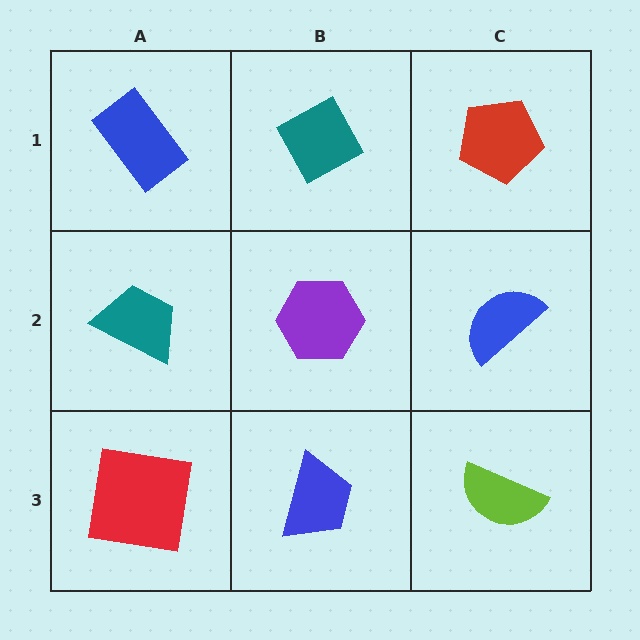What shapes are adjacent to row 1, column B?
A purple hexagon (row 2, column B), a blue rectangle (row 1, column A), a red pentagon (row 1, column C).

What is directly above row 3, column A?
A teal trapezoid.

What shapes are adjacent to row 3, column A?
A teal trapezoid (row 2, column A), a blue trapezoid (row 3, column B).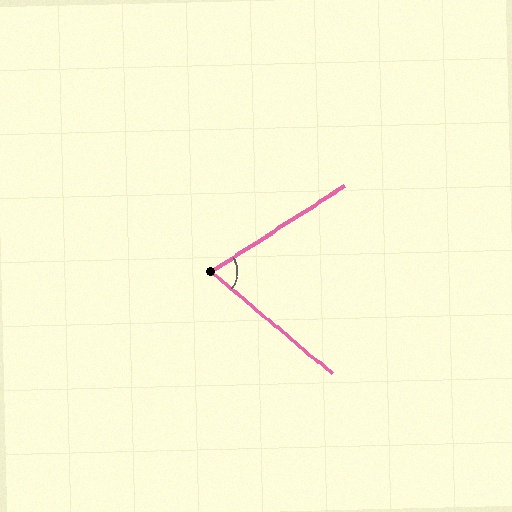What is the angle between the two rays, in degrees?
Approximately 73 degrees.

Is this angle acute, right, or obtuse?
It is acute.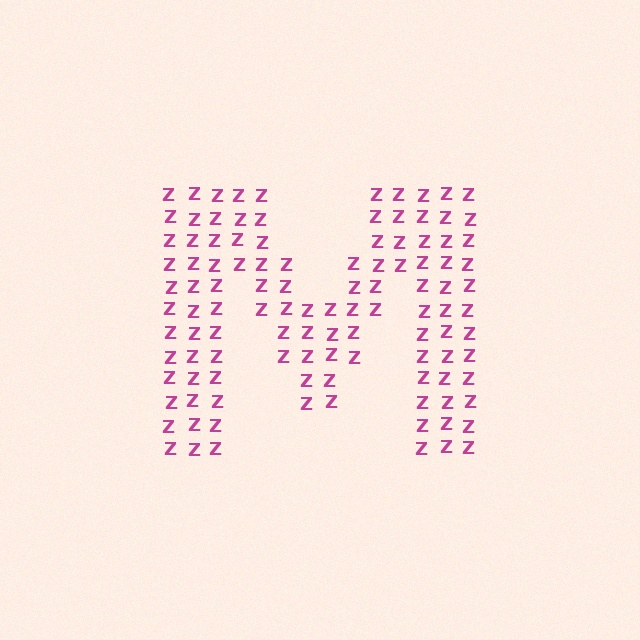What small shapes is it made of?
It is made of small letter Z's.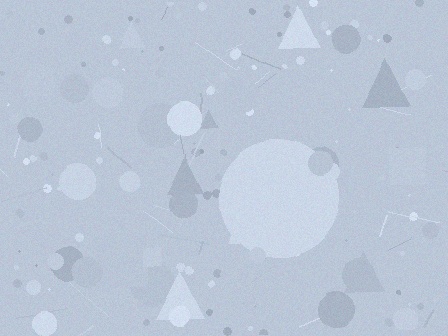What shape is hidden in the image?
A circle is hidden in the image.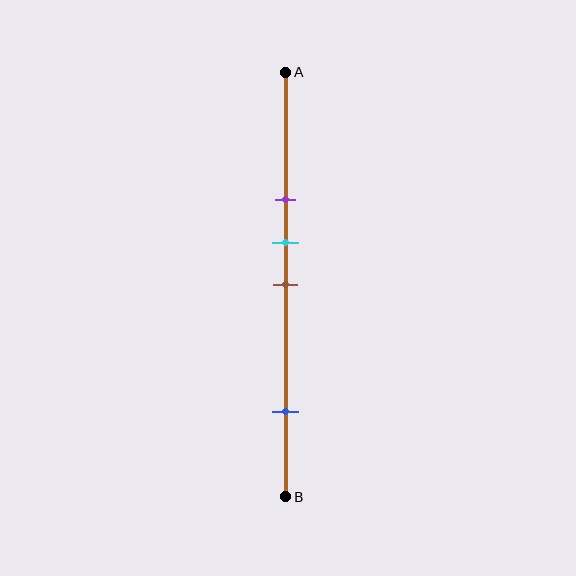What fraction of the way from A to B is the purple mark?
The purple mark is approximately 30% (0.3) of the way from A to B.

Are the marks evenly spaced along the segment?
No, the marks are not evenly spaced.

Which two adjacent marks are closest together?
The cyan and brown marks are the closest adjacent pair.